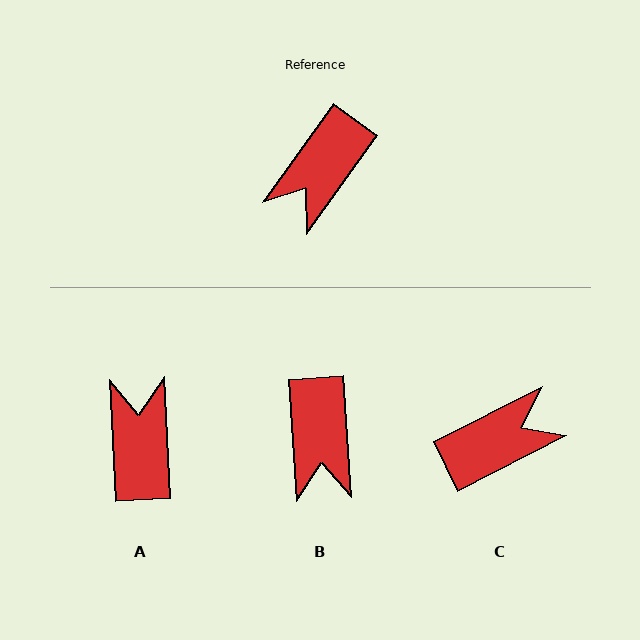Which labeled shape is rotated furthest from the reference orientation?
C, about 152 degrees away.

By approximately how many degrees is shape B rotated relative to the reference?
Approximately 39 degrees counter-clockwise.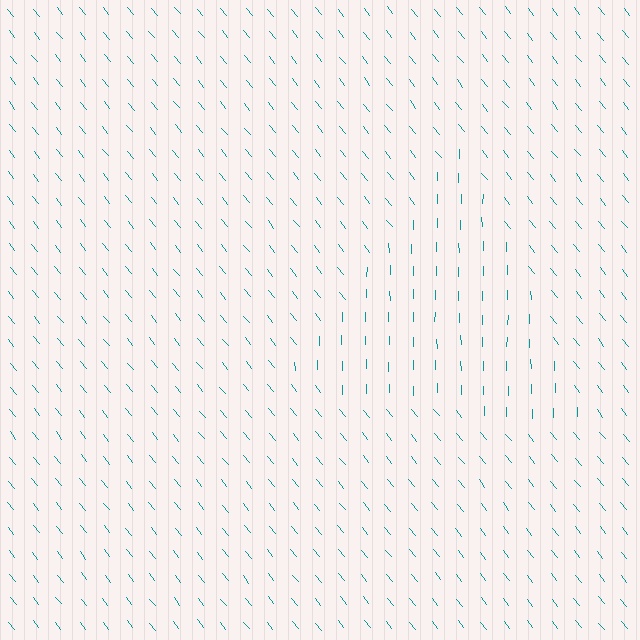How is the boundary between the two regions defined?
The boundary is defined purely by a change in line orientation (approximately 38 degrees difference). All lines are the same color and thickness.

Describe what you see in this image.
The image is filled with small teal line segments. A triangle region in the image has lines oriented differently from the surrounding lines, creating a visible texture boundary.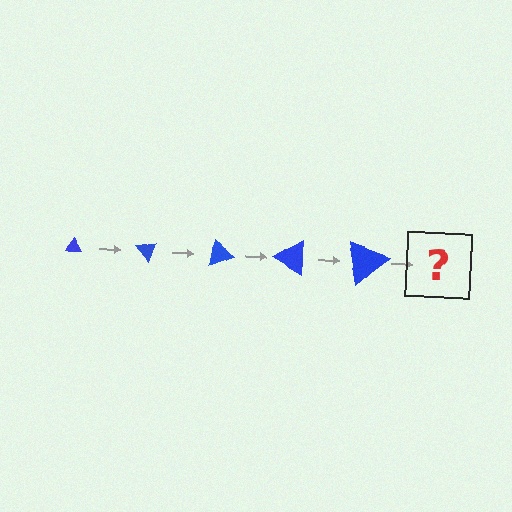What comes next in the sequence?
The next element should be a triangle, larger than the previous one and rotated 250 degrees from the start.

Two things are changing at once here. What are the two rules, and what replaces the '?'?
The two rules are that the triangle grows larger each step and it rotates 50 degrees each step. The '?' should be a triangle, larger than the previous one and rotated 250 degrees from the start.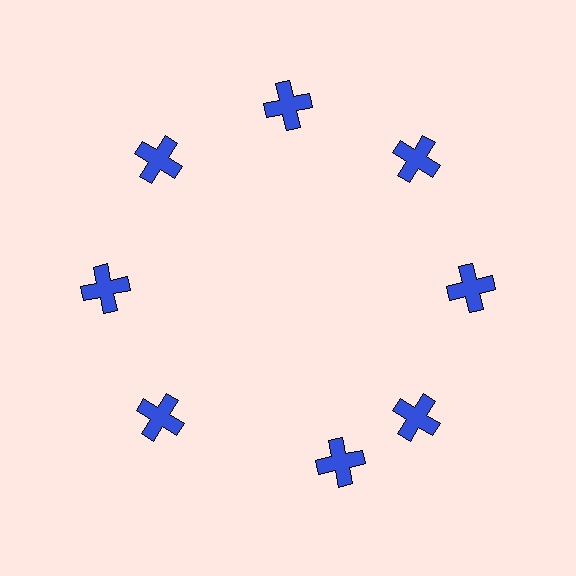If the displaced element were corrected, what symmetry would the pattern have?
It would have 8-fold rotational symmetry — the pattern would map onto itself every 45 degrees.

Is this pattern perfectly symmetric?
No. The 8 blue crosses are arranged in a ring, but one element near the 6 o'clock position is rotated out of alignment along the ring, breaking the 8-fold rotational symmetry.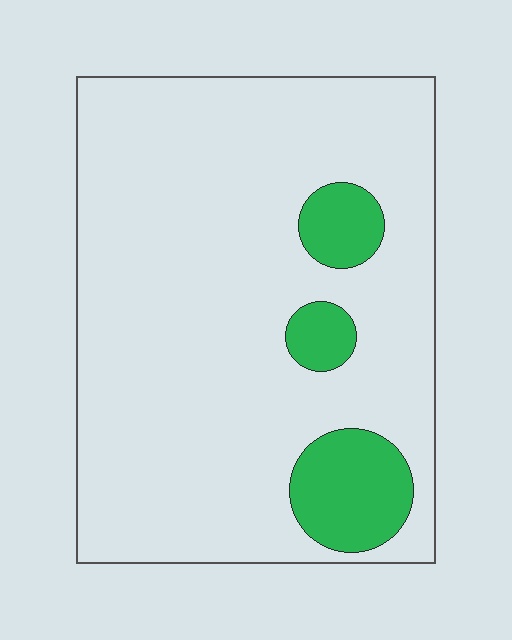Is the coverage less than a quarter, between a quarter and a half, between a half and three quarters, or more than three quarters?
Less than a quarter.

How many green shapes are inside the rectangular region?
3.